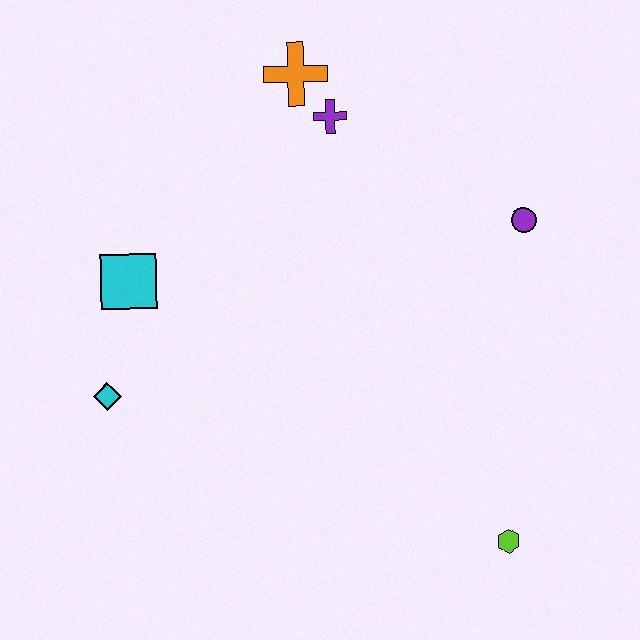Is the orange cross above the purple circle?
Yes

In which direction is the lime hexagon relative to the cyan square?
The lime hexagon is to the right of the cyan square.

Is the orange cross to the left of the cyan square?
No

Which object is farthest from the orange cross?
The lime hexagon is farthest from the orange cross.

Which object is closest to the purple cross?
The orange cross is closest to the purple cross.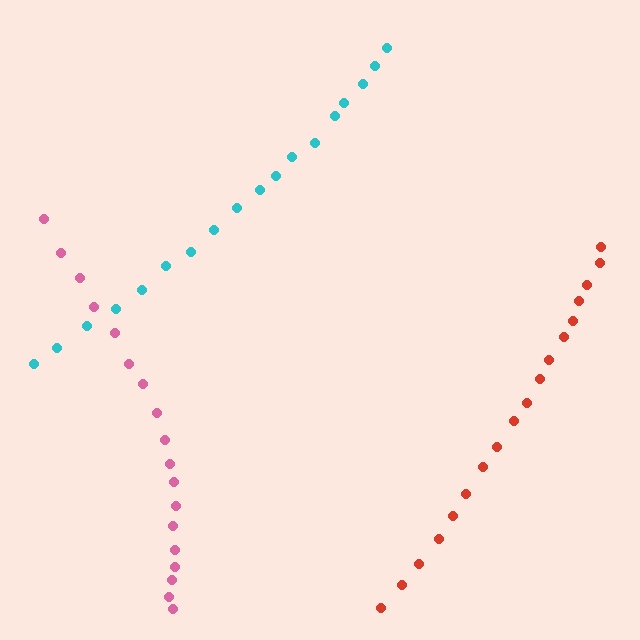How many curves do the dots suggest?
There are 3 distinct paths.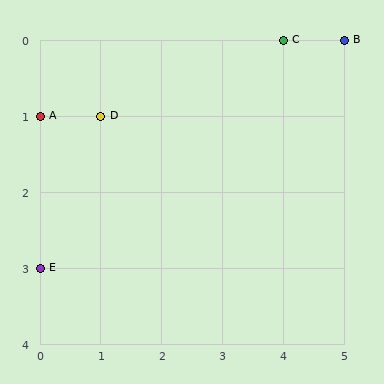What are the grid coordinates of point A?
Point A is at grid coordinates (0, 1).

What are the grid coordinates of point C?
Point C is at grid coordinates (4, 0).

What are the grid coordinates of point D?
Point D is at grid coordinates (1, 1).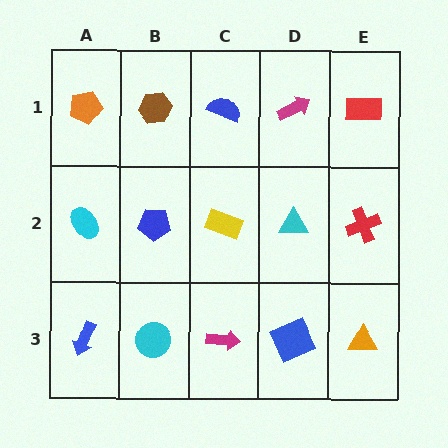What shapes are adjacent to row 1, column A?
A cyan ellipse (row 2, column A), a brown hexagon (row 1, column B).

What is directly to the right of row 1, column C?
A magenta arrow.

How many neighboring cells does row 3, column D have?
3.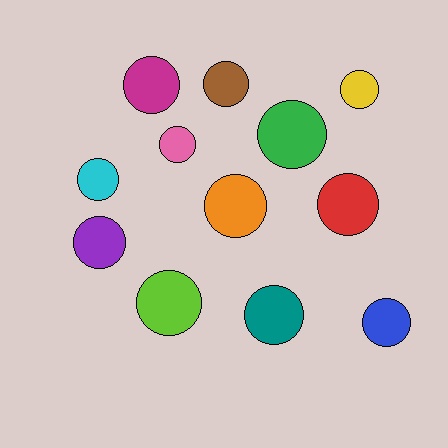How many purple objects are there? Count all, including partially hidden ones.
There is 1 purple object.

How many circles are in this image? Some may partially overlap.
There are 12 circles.